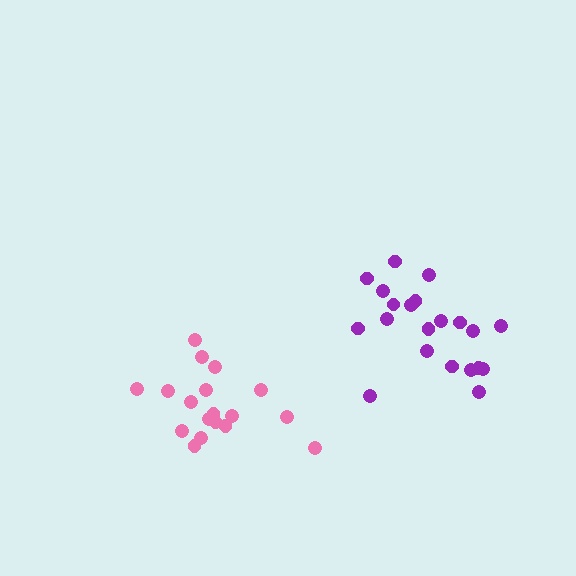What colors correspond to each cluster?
The clusters are colored: purple, pink.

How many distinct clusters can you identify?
There are 2 distinct clusters.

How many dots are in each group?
Group 1: 21 dots, Group 2: 18 dots (39 total).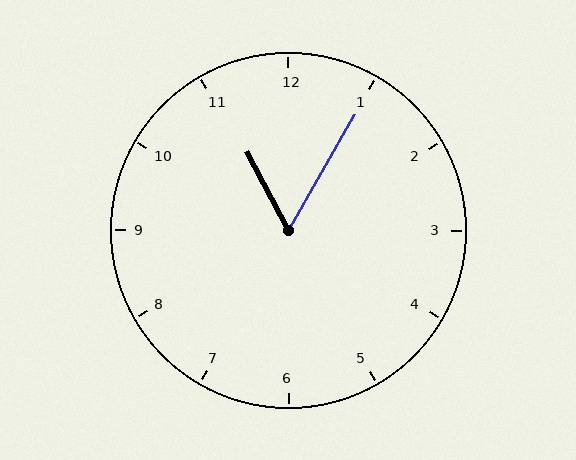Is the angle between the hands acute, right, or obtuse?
It is acute.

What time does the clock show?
11:05.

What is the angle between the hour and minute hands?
Approximately 58 degrees.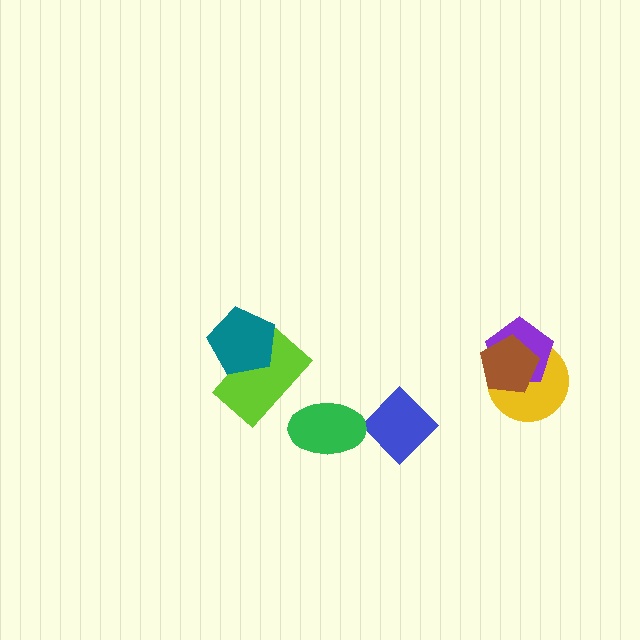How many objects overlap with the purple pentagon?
2 objects overlap with the purple pentagon.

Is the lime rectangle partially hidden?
Yes, it is partially covered by another shape.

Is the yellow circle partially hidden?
Yes, it is partially covered by another shape.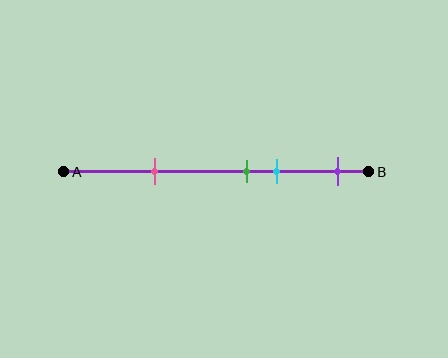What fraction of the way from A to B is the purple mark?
The purple mark is approximately 90% (0.9) of the way from A to B.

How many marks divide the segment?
There are 4 marks dividing the segment.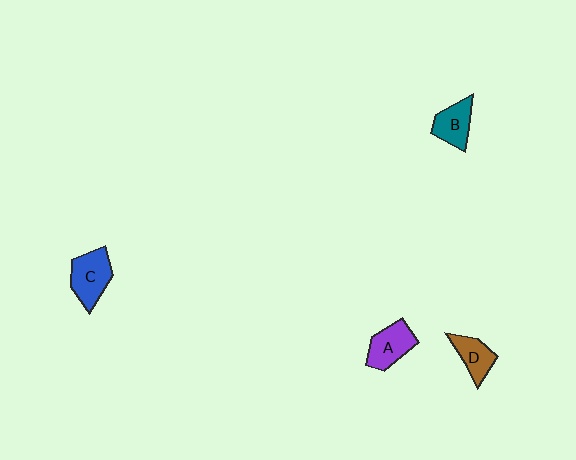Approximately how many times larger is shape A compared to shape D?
Approximately 1.2 times.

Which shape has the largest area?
Shape C (blue).